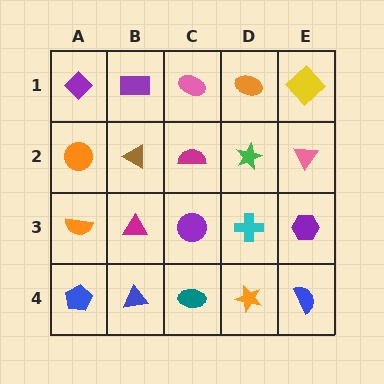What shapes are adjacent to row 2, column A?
A purple diamond (row 1, column A), an orange semicircle (row 3, column A), a brown triangle (row 2, column B).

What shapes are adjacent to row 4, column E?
A purple hexagon (row 3, column E), an orange star (row 4, column D).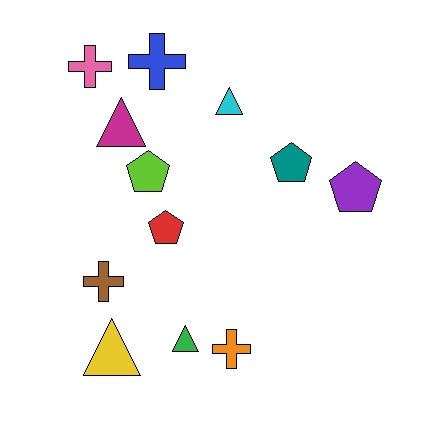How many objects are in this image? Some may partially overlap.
There are 12 objects.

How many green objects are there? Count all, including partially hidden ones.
There is 1 green object.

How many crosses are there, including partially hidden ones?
There are 4 crosses.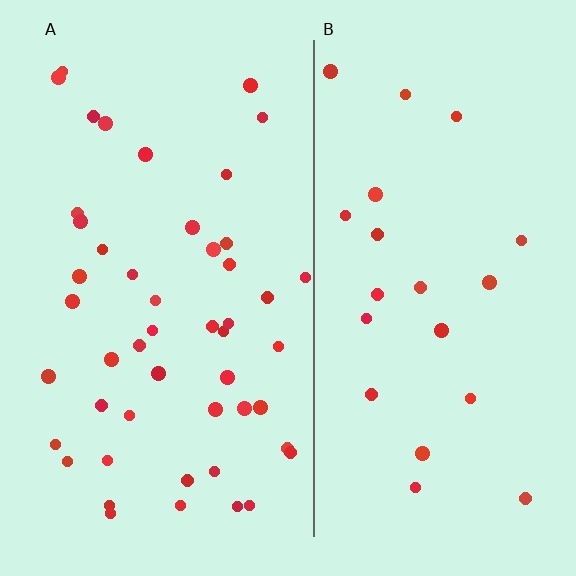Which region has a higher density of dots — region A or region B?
A (the left).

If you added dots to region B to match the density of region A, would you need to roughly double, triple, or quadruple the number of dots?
Approximately double.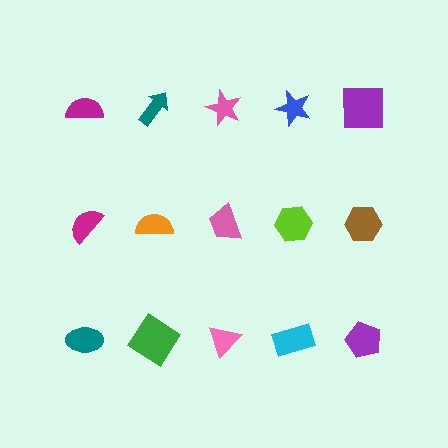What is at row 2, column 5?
A brown hexagon.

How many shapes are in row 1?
5 shapes.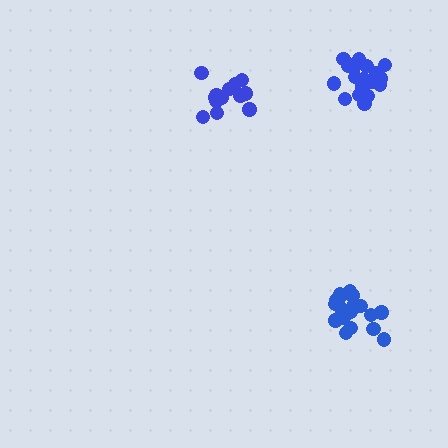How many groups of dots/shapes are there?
There are 3 groups.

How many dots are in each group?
Group 1: 21 dots, Group 2: 15 dots, Group 3: 21 dots (57 total).